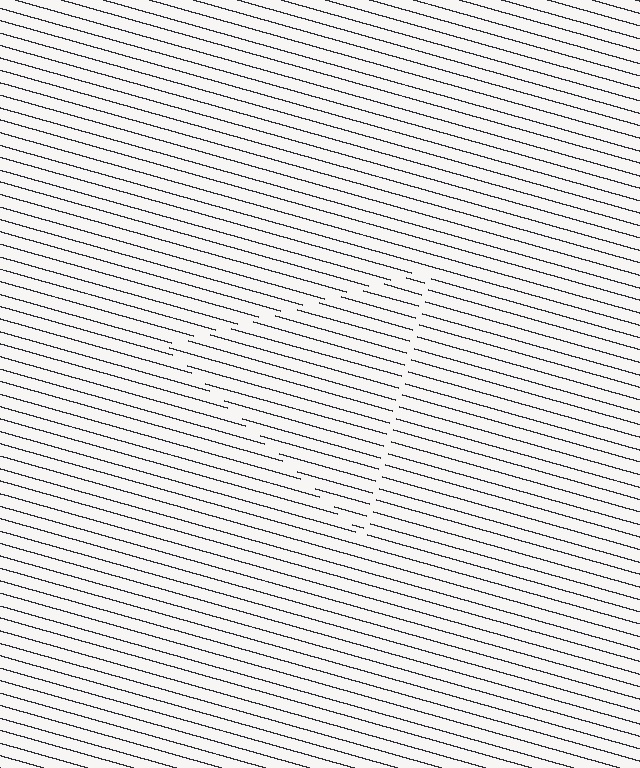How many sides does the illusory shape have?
3 sides — the line-ends trace a triangle.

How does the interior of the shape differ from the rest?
The interior of the shape contains the same grating, shifted by half a period — the contour is defined by the phase discontinuity where line-ends from the inner and outer gratings abut.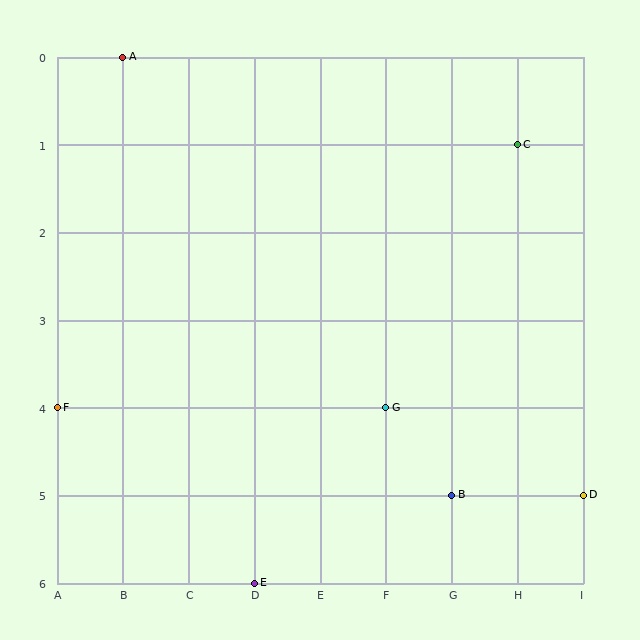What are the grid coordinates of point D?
Point D is at grid coordinates (I, 5).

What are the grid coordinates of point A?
Point A is at grid coordinates (B, 0).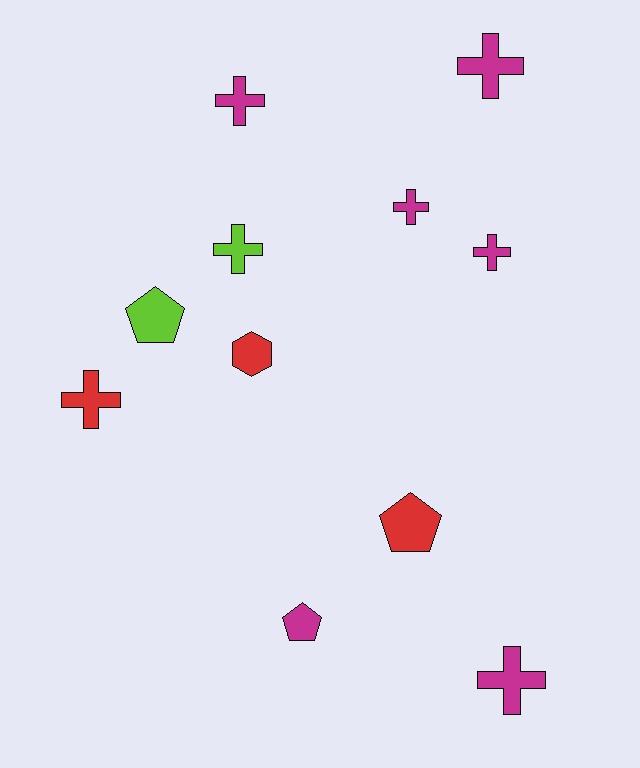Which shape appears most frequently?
Cross, with 7 objects.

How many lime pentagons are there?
There is 1 lime pentagon.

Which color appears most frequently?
Magenta, with 6 objects.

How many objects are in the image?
There are 11 objects.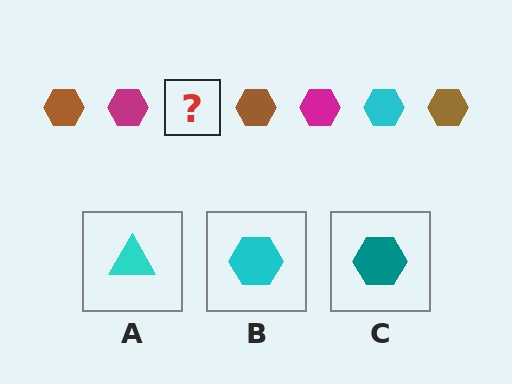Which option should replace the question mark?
Option B.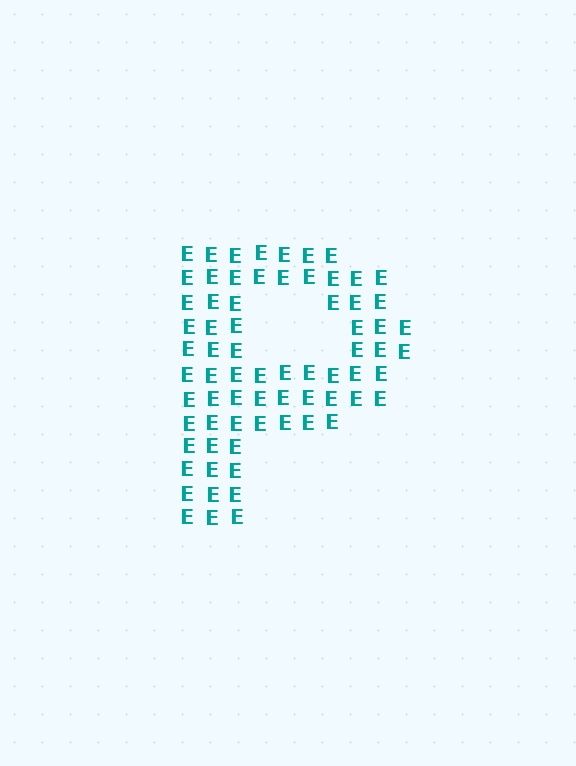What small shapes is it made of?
It is made of small letter E's.